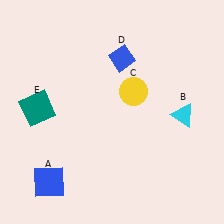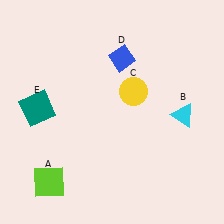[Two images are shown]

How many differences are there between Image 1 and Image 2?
There is 1 difference between the two images.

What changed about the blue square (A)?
In Image 1, A is blue. In Image 2, it changed to lime.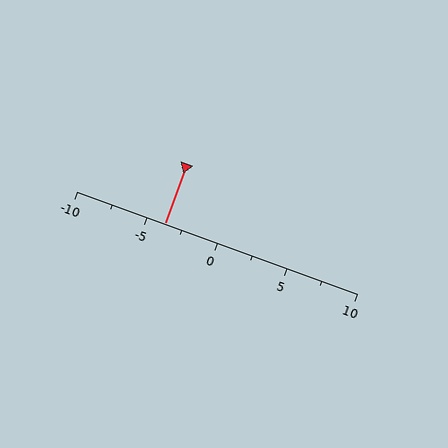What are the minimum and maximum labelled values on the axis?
The axis runs from -10 to 10.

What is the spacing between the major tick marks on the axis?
The major ticks are spaced 5 apart.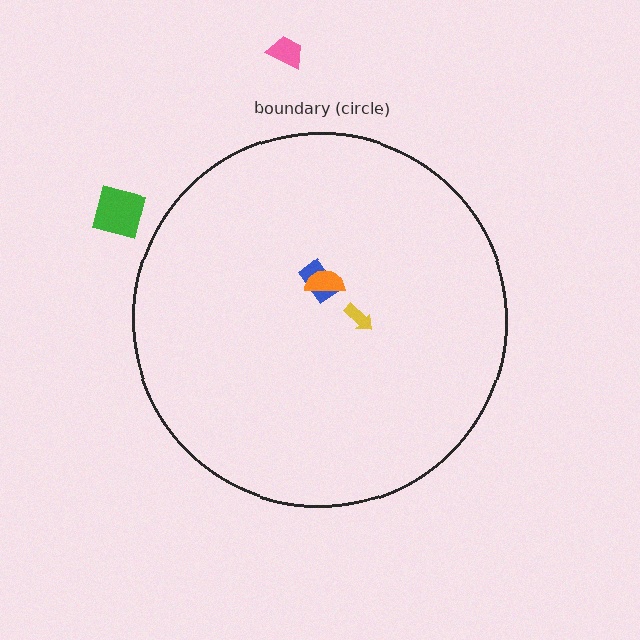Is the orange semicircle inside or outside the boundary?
Inside.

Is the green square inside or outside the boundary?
Outside.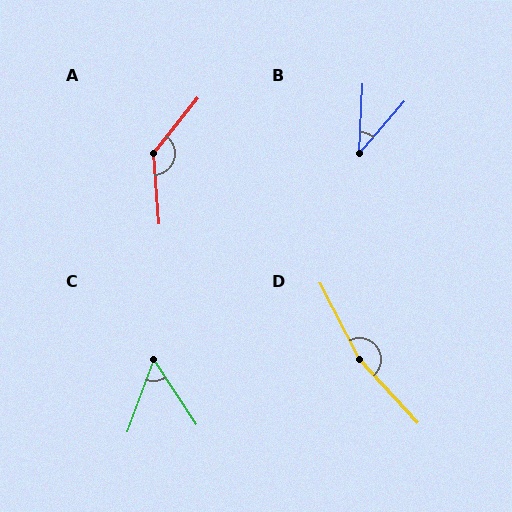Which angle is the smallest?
B, at approximately 38 degrees.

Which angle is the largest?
D, at approximately 164 degrees.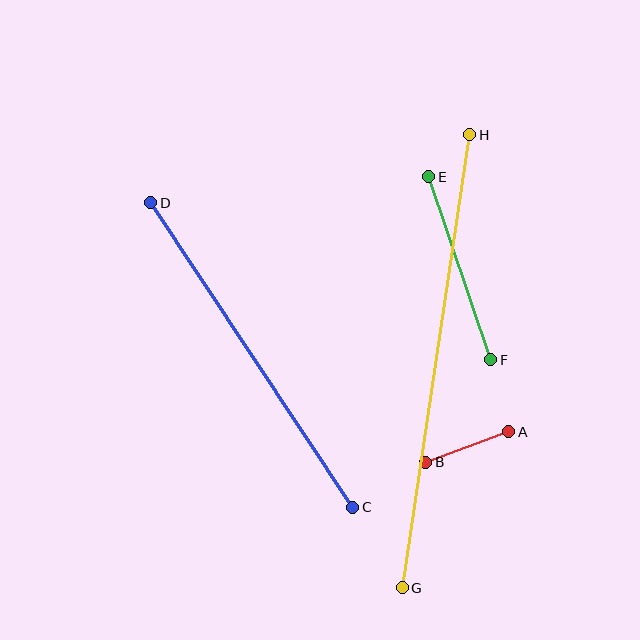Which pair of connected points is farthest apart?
Points G and H are farthest apart.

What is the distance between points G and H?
The distance is approximately 458 pixels.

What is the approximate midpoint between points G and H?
The midpoint is at approximately (436, 361) pixels.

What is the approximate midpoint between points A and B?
The midpoint is at approximately (467, 447) pixels.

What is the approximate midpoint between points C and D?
The midpoint is at approximately (252, 355) pixels.